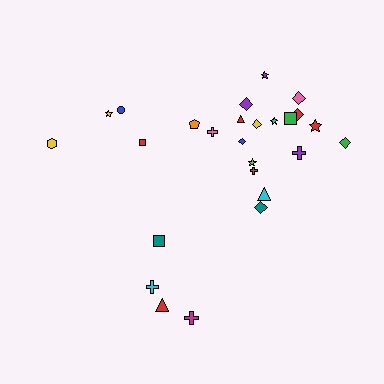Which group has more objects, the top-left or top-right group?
The top-right group.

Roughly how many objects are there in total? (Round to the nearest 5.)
Roughly 25 objects in total.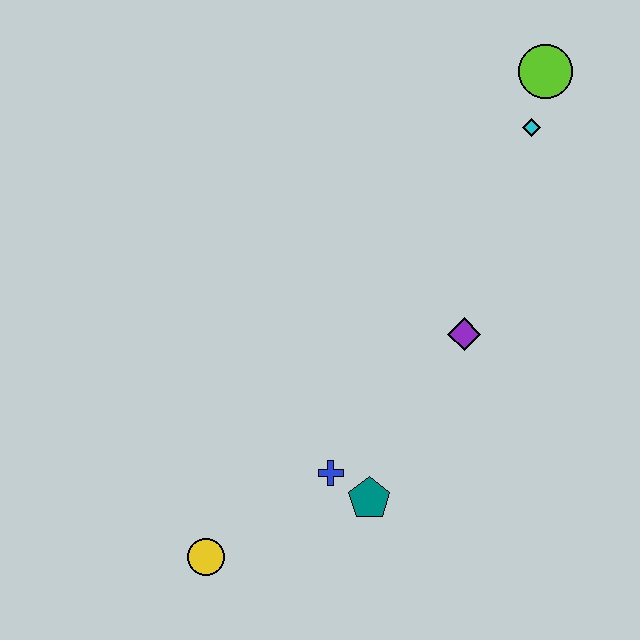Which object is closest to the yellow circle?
The blue cross is closest to the yellow circle.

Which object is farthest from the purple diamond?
The yellow circle is farthest from the purple diamond.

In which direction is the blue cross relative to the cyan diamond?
The blue cross is below the cyan diamond.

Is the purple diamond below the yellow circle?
No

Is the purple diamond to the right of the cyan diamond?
No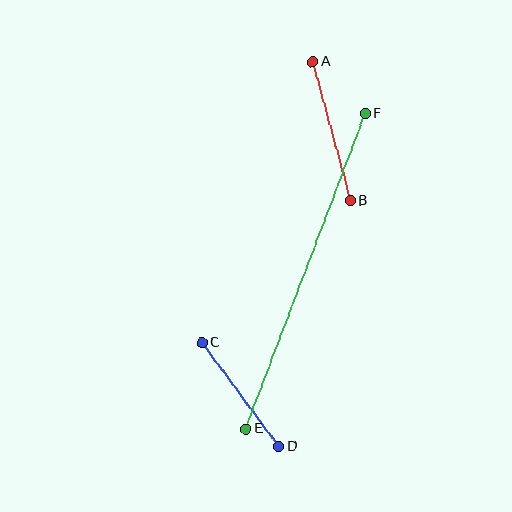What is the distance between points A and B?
The distance is approximately 144 pixels.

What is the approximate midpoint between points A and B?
The midpoint is at approximately (331, 131) pixels.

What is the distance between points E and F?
The distance is approximately 337 pixels.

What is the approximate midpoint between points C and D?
The midpoint is at approximately (240, 395) pixels.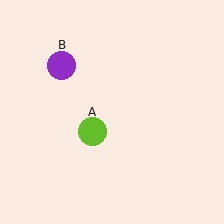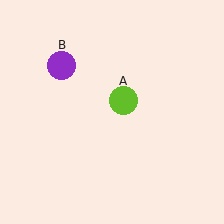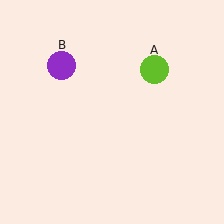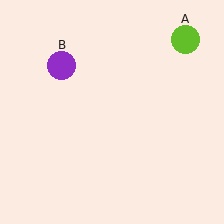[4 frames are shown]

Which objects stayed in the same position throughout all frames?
Purple circle (object B) remained stationary.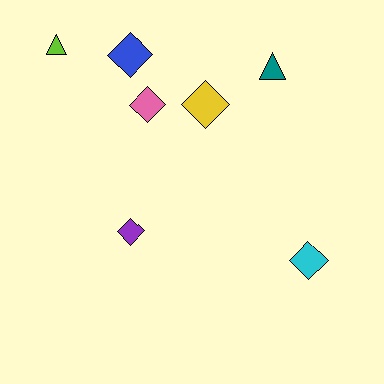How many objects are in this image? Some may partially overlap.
There are 7 objects.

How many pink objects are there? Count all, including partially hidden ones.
There is 1 pink object.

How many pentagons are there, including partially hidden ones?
There are no pentagons.